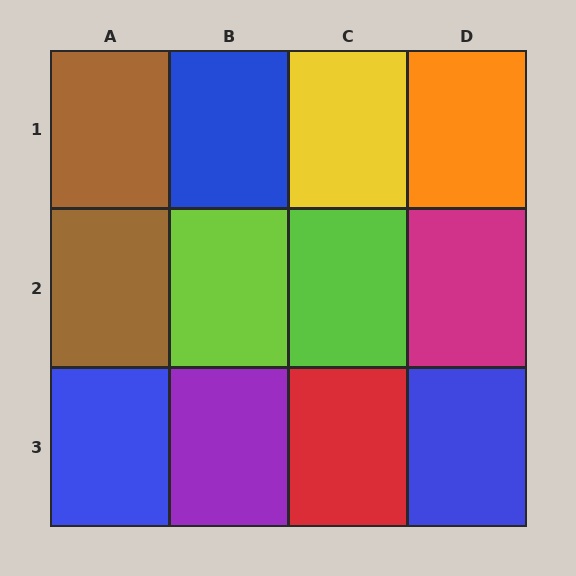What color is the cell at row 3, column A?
Blue.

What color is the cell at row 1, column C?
Yellow.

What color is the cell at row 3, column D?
Blue.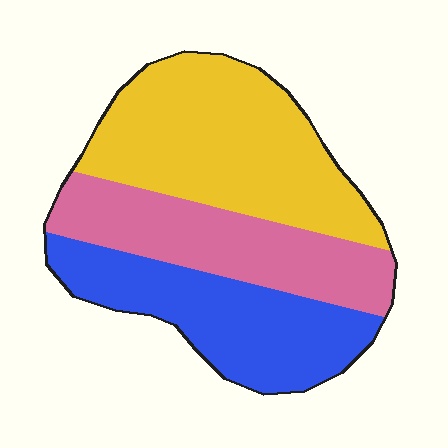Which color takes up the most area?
Yellow, at roughly 40%.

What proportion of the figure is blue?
Blue takes up about one third (1/3) of the figure.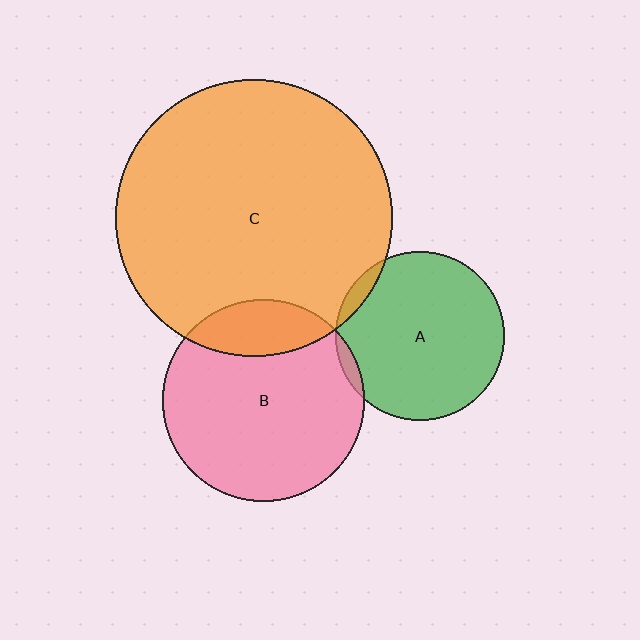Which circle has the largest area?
Circle C (orange).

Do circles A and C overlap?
Yes.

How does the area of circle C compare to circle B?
Approximately 1.9 times.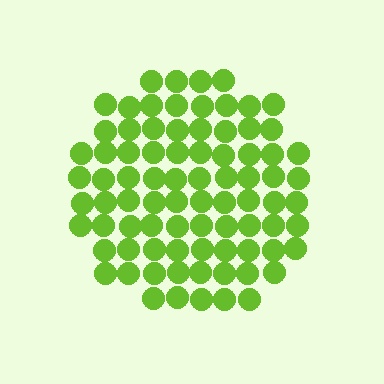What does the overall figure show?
The overall figure shows a circle.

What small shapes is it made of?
It is made of small circles.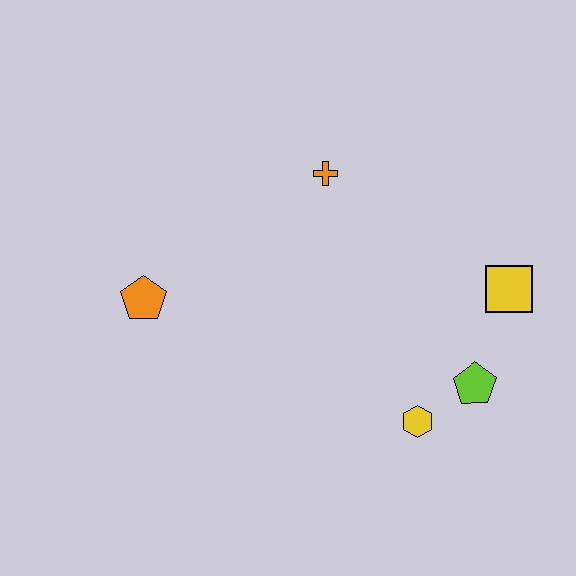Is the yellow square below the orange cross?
Yes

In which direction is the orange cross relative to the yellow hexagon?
The orange cross is above the yellow hexagon.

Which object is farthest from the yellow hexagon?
The orange pentagon is farthest from the yellow hexagon.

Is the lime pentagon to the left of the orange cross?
No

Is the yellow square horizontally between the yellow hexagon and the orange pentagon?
No